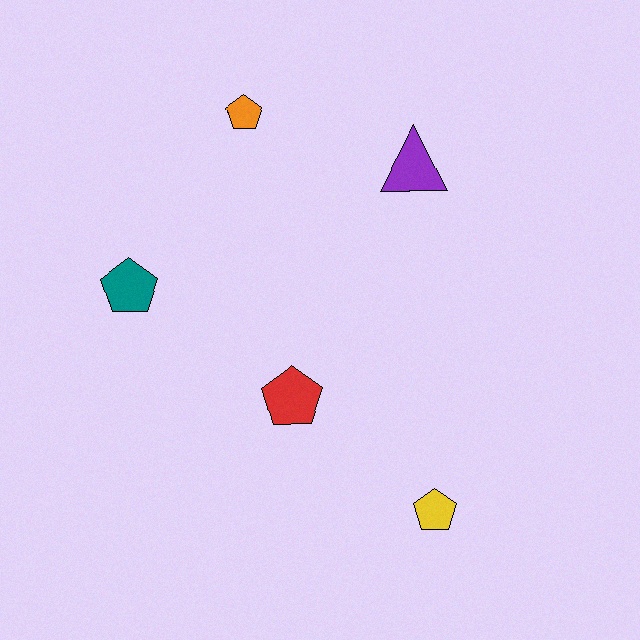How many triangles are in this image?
There is 1 triangle.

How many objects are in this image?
There are 5 objects.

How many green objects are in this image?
There are no green objects.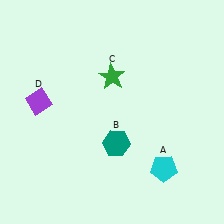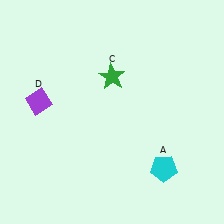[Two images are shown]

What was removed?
The teal hexagon (B) was removed in Image 2.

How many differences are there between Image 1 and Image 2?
There is 1 difference between the two images.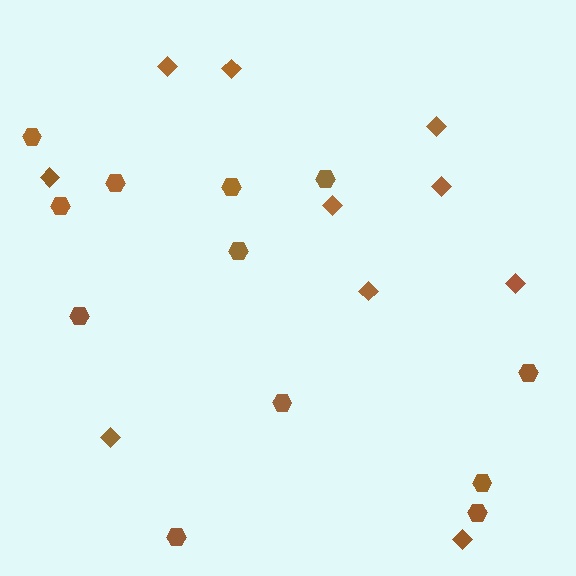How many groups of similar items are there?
There are 2 groups: one group of diamonds (10) and one group of hexagons (12).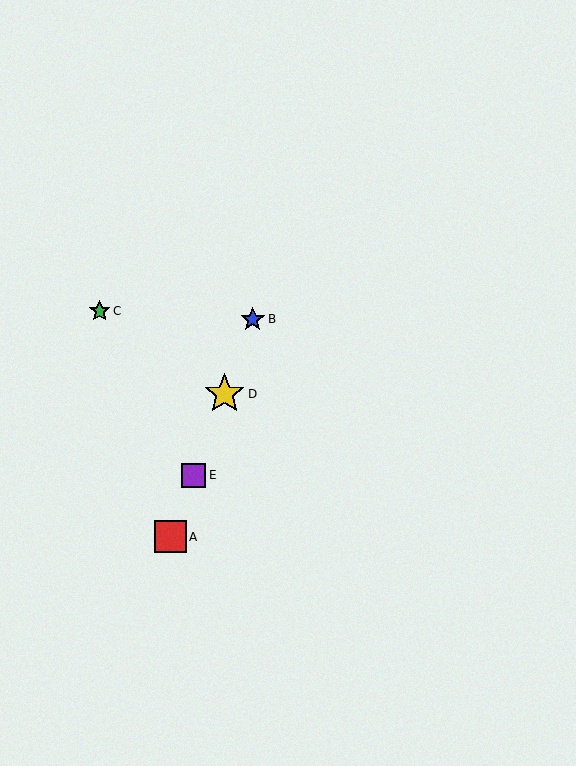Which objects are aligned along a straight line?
Objects A, B, D, E are aligned along a straight line.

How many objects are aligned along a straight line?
4 objects (A, B, D, E) are aligned along a straight line.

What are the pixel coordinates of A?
Object A is at (170, 537).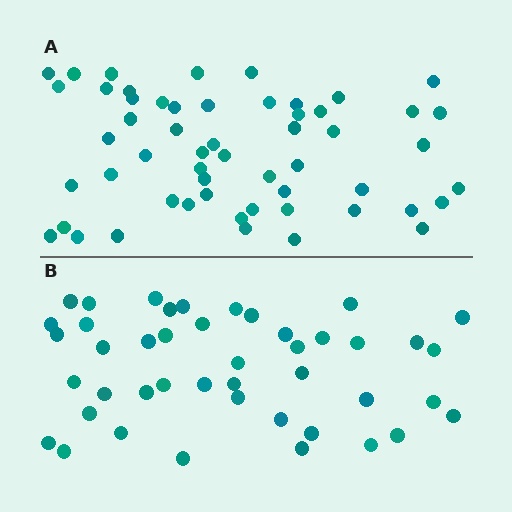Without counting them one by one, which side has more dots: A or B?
Region A (the top region) has more dots.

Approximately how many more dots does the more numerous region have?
Region A has roughly 12 or so more dots than region B.